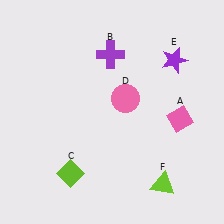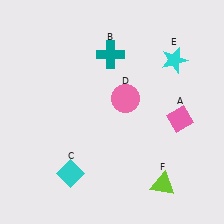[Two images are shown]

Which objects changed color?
B changed from purple to teal. C changed from lime to cyan. E changed from purple to cyan.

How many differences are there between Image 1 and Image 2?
There are 3 differences between the two images.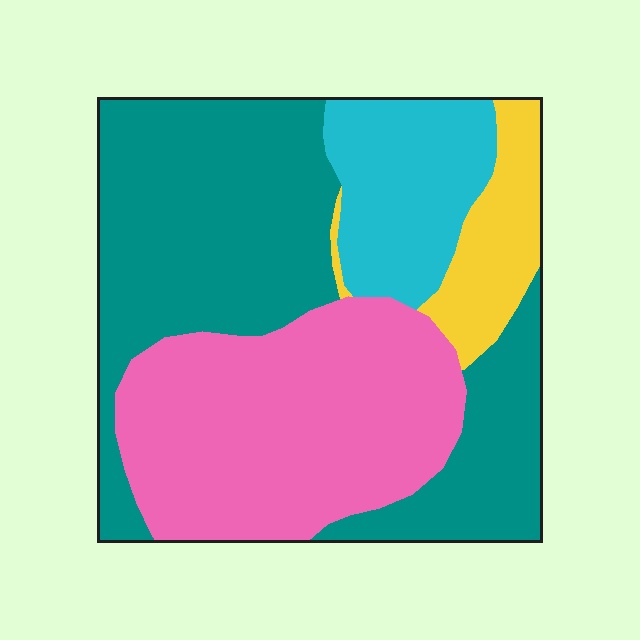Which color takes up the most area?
Teal, at roughly 45%.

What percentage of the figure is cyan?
Cyan covers around 15% of the figure.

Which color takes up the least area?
Yellow, at roughly 10%.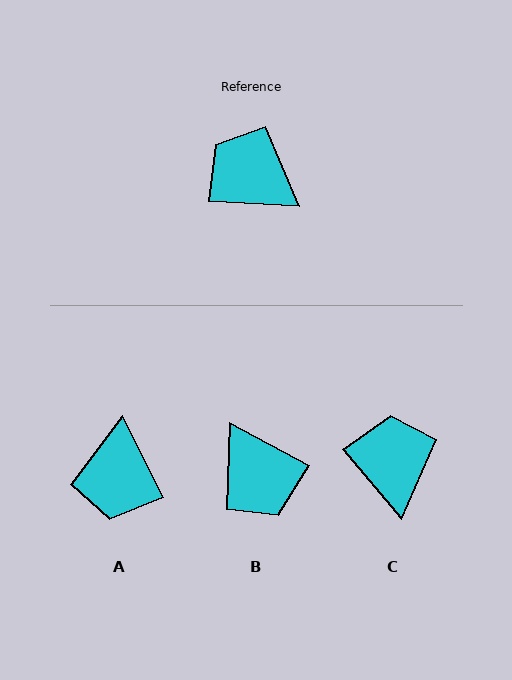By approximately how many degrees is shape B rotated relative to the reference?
Approximately 155 degrees counter-clockwise.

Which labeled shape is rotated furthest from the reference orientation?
B, about 155 degrees away.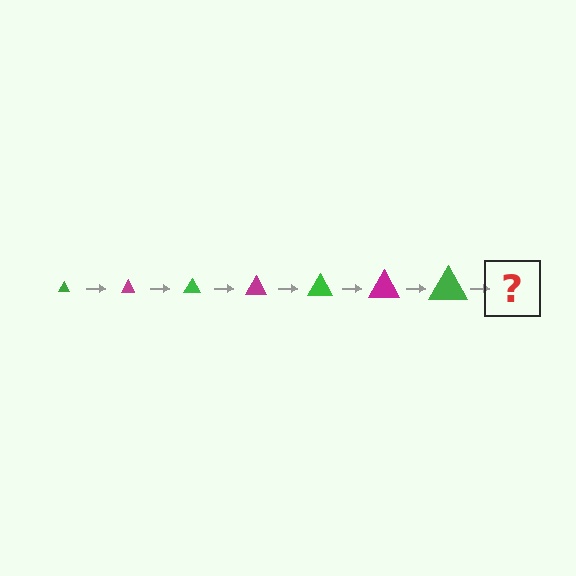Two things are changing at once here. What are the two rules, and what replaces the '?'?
The two rules are that the triangle grows larger each step and the color cycles through green and magenta. The '?' should be a magenta triangle, larger than the previous one.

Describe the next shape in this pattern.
It should be a magenta triangle, larger than the previous one.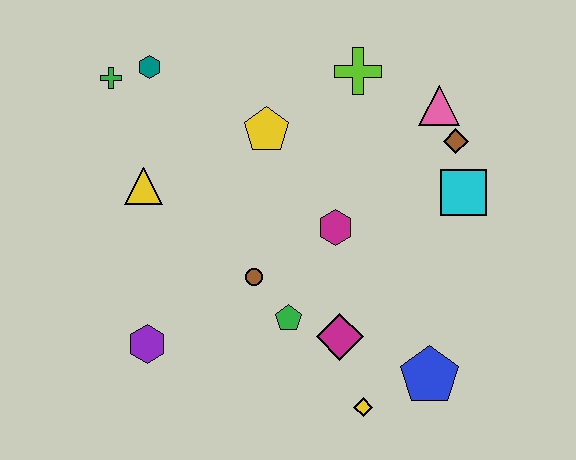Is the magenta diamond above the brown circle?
No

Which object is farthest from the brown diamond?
The purple hexagon is farthest from the brown diamond.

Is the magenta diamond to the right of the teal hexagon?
Yes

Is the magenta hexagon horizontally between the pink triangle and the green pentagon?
Yes